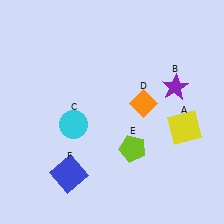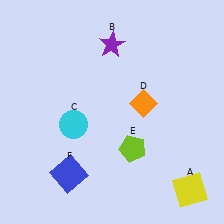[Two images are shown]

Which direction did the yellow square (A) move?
The yellow square (A) moved down.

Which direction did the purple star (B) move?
The purple star (B) moved left.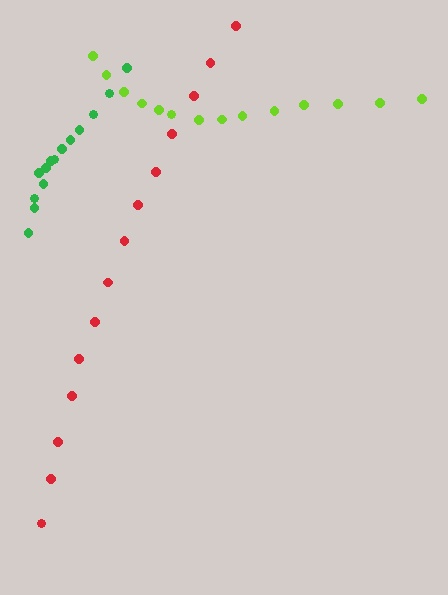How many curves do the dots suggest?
There are 3 distinct paths.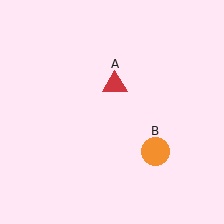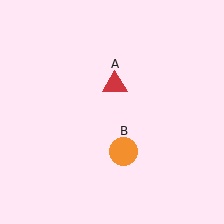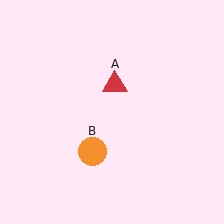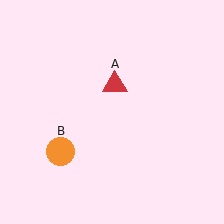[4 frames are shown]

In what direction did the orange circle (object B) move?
The orange circle (object B) moved left.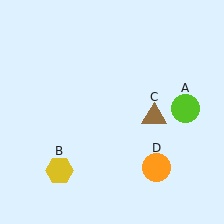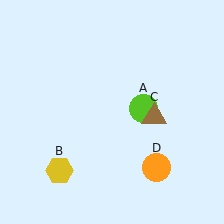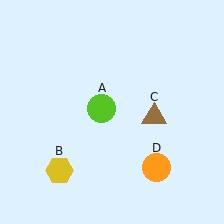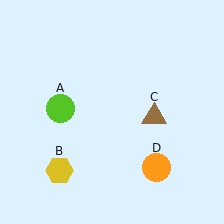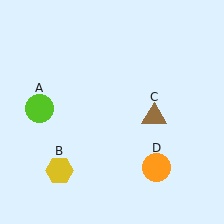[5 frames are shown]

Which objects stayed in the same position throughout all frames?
Yellow hexagon (object B) and brown triangle (object C) and orange circle (object D) remained stationary.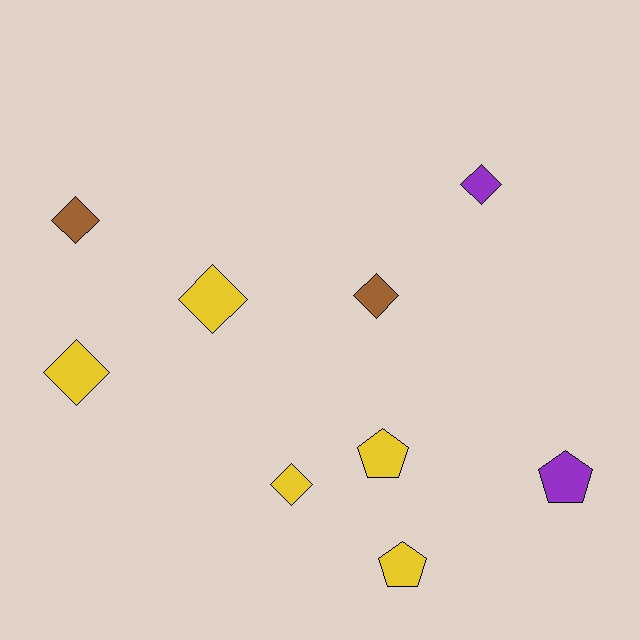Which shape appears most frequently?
Diamond, with 6 objects.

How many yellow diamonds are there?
There are 3 yellow diamonds.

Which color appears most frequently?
Yellow, with 5 objects.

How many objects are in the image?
There are 9 objects.